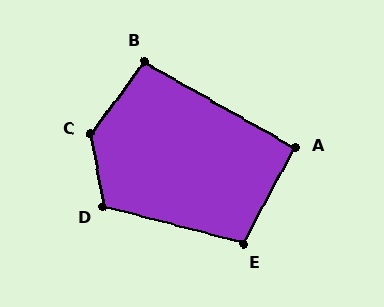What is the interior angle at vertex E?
Approximately 104 degrees (obtuse).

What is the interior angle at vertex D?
Approximately 115 degrees (obtuse).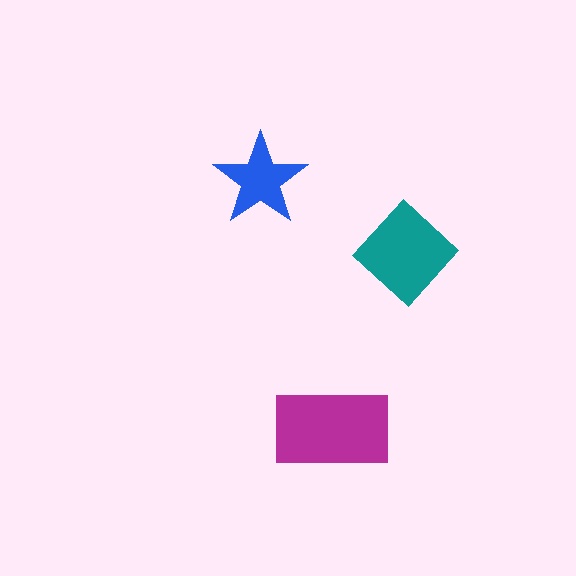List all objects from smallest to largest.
The blue star, the teal diamond, the magenta rectangle.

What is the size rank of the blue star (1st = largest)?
3rd.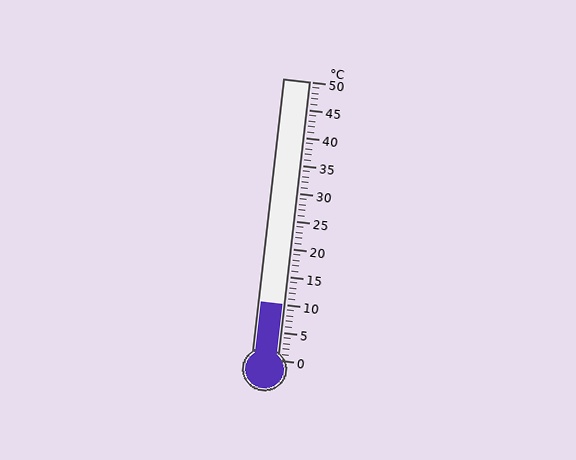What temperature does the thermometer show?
The thermometer shows approximately 10°C.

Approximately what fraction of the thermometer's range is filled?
The thermometer is filled to approximately 20% of its range.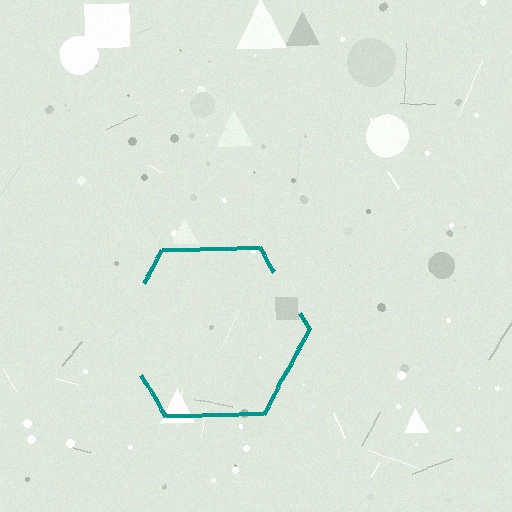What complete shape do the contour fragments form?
The contour fragments form a hexagon.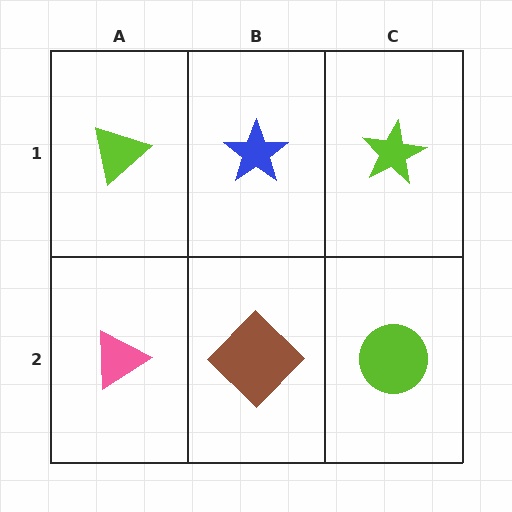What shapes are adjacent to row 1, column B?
A brown diamond (row 2, column B), a lime triangle (row 1, column A), a lime star (row 1, column C).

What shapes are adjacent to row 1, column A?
A pink triangle (row 2, column A), a blue star (row 1, column B).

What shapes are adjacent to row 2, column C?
A lime star (row 1, column C), a brown diamond (row 2, column B).